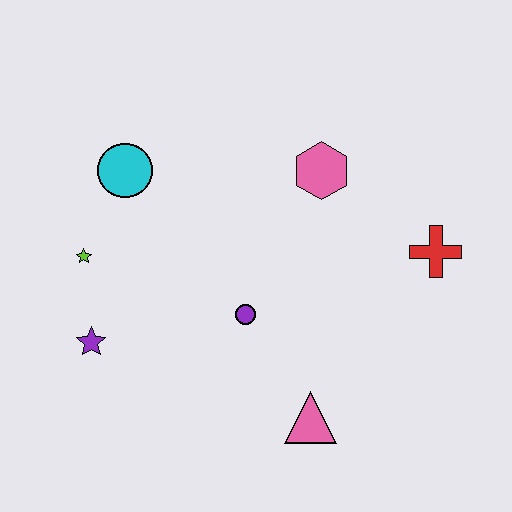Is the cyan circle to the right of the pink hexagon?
No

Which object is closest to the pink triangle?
The purple circle is closest to the pink triangle.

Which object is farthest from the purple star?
The red cross is farthest from the purple star.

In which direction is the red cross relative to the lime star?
The red cross is to the right of the lime star.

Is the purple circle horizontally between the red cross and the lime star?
Yes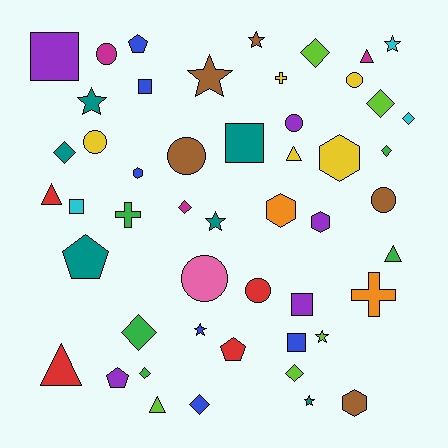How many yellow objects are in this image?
There are 5 yellow objects.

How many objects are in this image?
There are 50 objects.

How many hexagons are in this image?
There are 5 hexagons.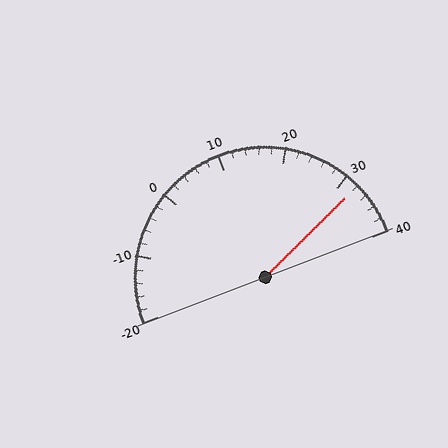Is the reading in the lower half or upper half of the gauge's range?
The reading is in the upper half of the range (-20 to 40).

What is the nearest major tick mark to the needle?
The nearest major tick mark is 30.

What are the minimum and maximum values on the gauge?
The gauge ranges from -20 to 40.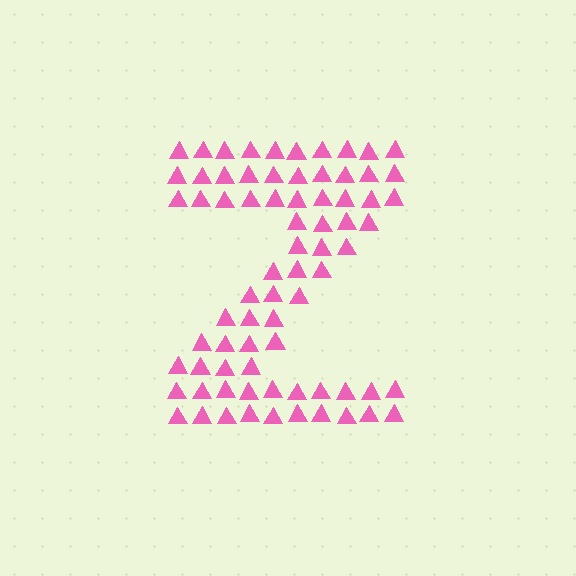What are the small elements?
The small elements are triangles.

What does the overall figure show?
The overall figure shows the letter Z.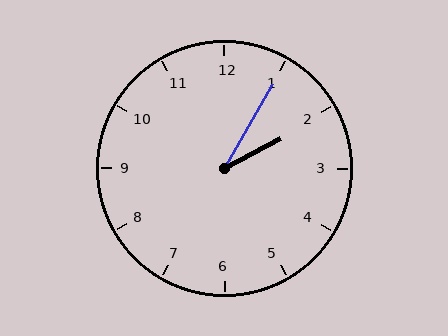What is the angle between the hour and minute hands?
Approximately 32 degrees.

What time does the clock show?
2:05.